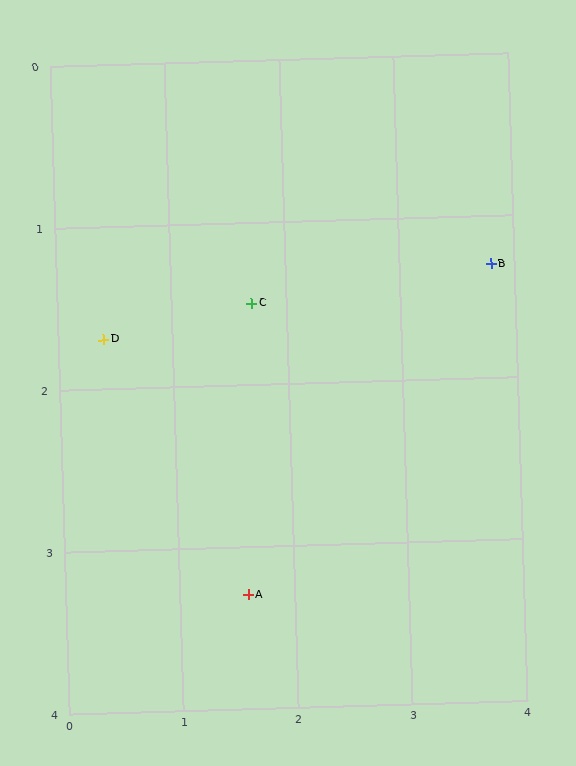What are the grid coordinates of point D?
Point D is at approximately (0.4, 1.7).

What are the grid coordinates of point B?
Point B is at approximately (3.8, 1.3).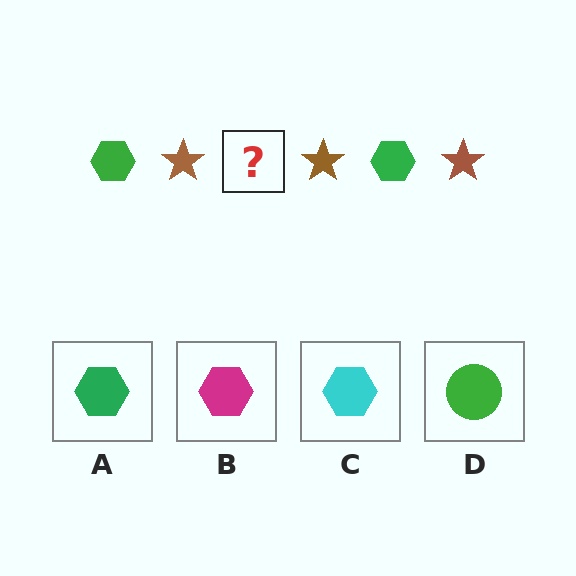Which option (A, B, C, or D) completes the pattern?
A.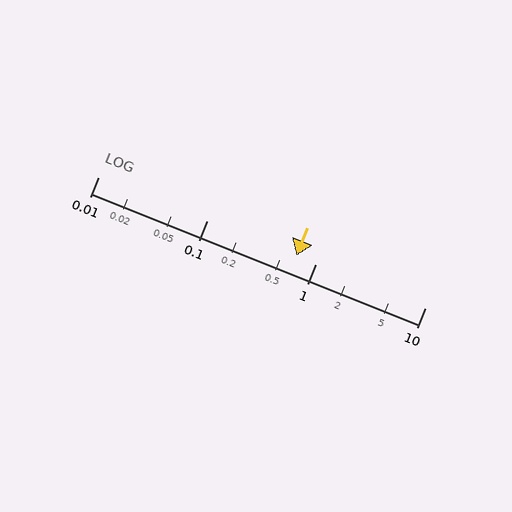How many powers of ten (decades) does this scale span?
The scale spans 3 decades, from 0.01 to 10.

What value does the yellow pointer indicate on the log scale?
The pointer indicates approximately 0.66.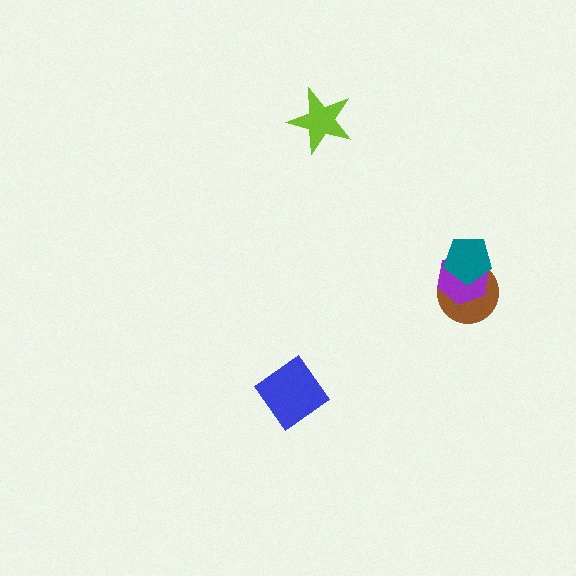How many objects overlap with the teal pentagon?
2 objects overlap with the teal pentagon.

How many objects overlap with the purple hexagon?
2 objects overlap with the purple hexagon.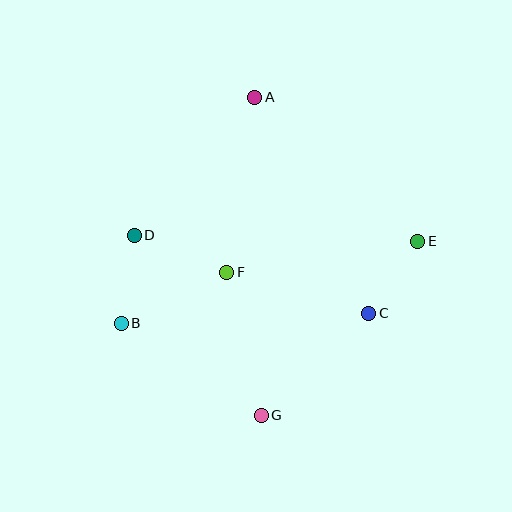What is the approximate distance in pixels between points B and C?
The distance between B and C is approximately 248 pixels.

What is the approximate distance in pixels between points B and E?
The distance between B and E is approximately 307 pixels.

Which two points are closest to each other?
Points C and E are closest to each other.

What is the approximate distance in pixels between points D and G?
The distance between D and G is approximately 220 pixels.